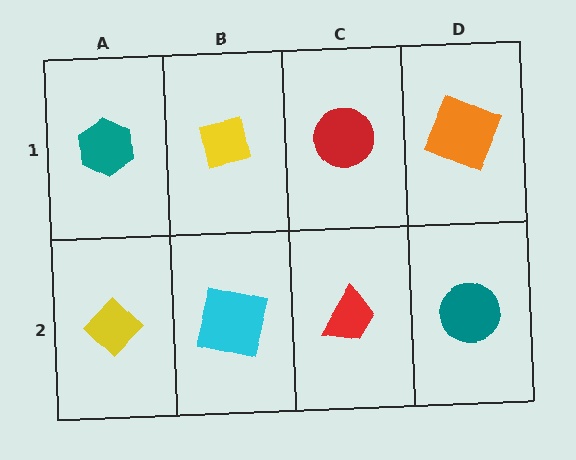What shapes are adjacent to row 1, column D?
A teal circle (row 2, column D), a red circle (row 1, column C).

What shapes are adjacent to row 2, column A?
A teal hexagon (row 1, column A), a cyan square (row 2, column B).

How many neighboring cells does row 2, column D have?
2.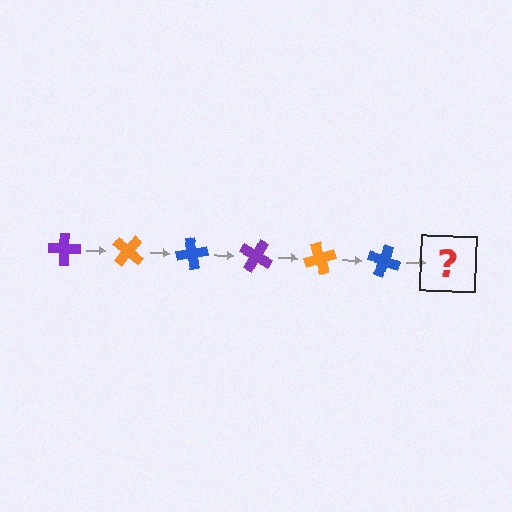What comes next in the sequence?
The next element should be a purple cross, rotated 240 degrees from the start.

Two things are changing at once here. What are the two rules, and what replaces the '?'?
The two rules are that it rotates 40 degrees each step and the color cycles through purple, orange, and blue. The '?' should be a purple cross, rotated 240 degrees from the start.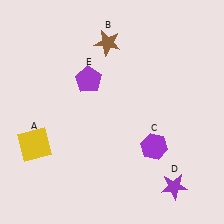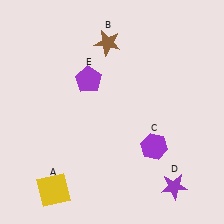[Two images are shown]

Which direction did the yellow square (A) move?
The yellow square (A) moved down.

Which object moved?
The yellow square (A) moved down.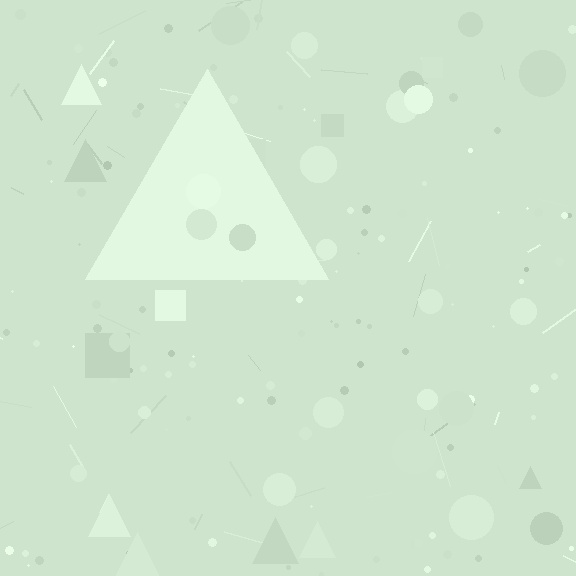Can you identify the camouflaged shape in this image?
The camouflaged shape is a triangle.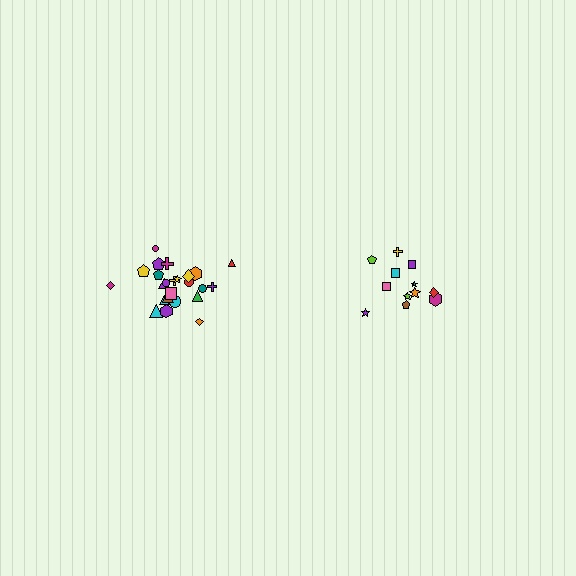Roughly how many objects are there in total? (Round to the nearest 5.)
Roughly 35 objects in total.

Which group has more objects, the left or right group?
The left group.